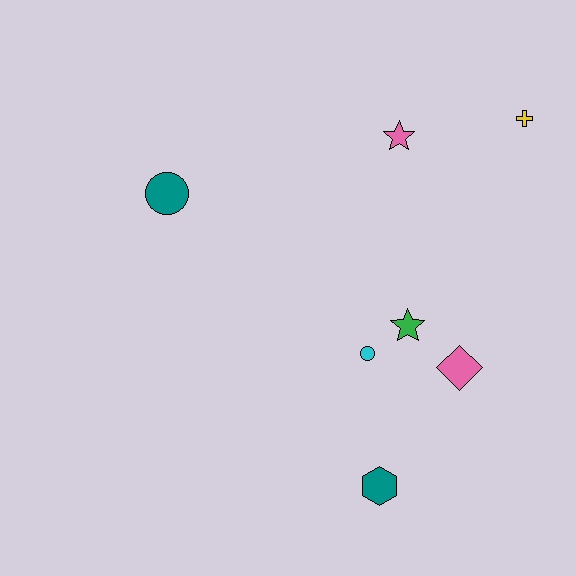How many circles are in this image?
There are 2 circles.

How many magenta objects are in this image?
There are no magenta objects.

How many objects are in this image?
There are 7 objects.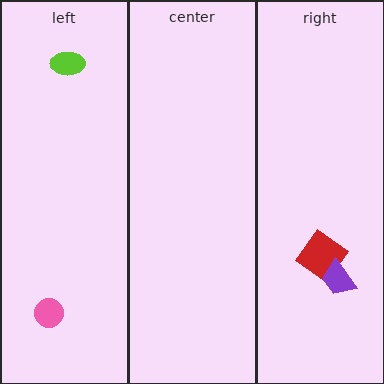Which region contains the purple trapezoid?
The right region.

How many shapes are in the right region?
2.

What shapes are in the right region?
The red diamond, the purple trapezoid.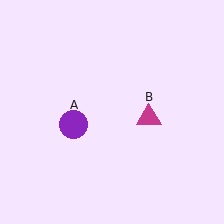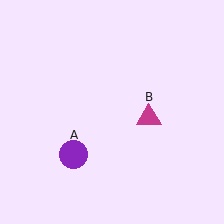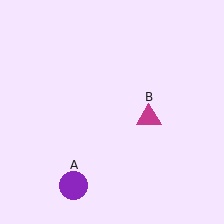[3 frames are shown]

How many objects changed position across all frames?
1 object changed position: purple circle (object A).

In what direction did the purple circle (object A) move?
The purple circle (object A) moved down.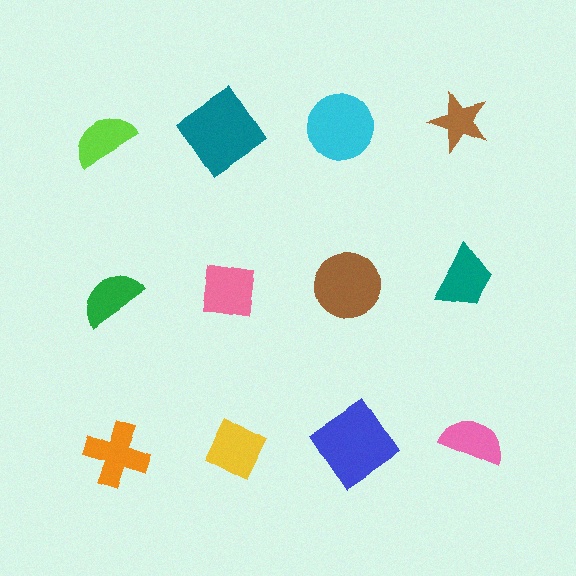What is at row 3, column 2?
A yellow diamond.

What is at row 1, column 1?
A lime semicircle.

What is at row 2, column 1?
A green semicircle.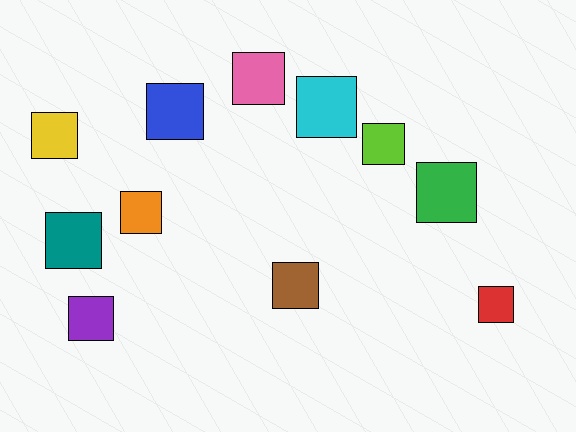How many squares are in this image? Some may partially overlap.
There are 11 squares.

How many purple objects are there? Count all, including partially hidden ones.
There is 1 purple object.